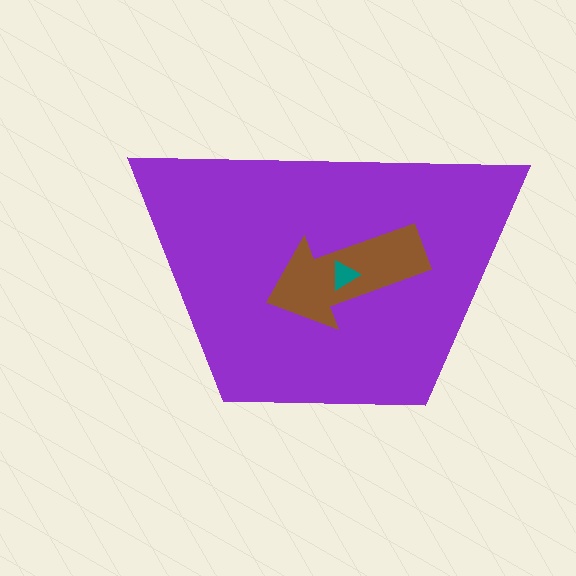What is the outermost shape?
The purple trapezoid.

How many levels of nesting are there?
3.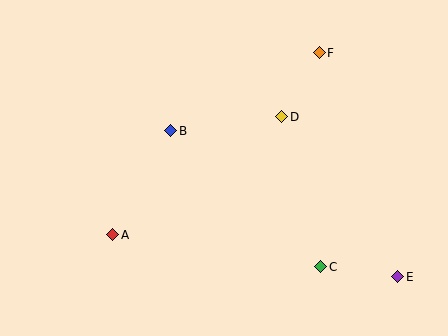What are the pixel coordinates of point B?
Point B is at (171, 131).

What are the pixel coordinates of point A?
Point A is at (113, 235).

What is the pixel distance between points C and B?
The distance between C and B is 203 pixels.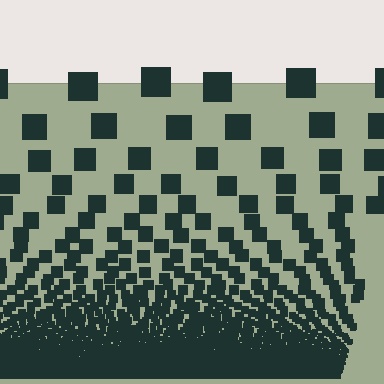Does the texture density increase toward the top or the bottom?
Density increases toward the bottom.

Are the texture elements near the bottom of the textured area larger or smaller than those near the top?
Smaller. The gradient is inverted — elements near the bottom are smaller and denser.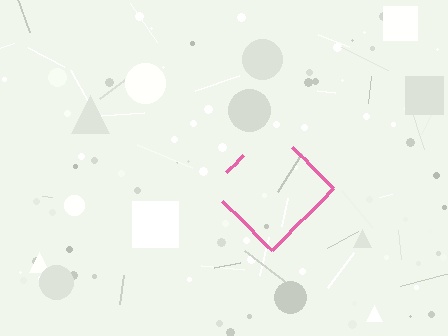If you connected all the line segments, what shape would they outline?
They would outline a diamond.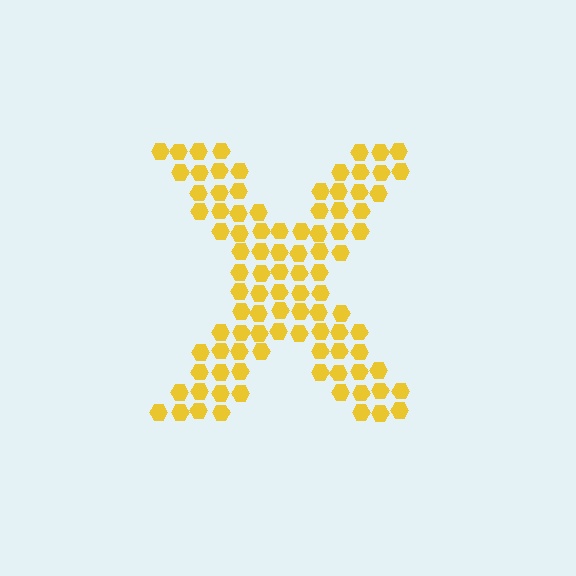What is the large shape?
The large shape is the letter X.